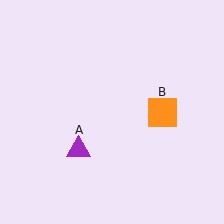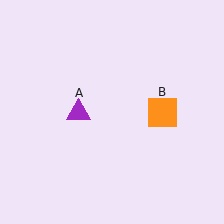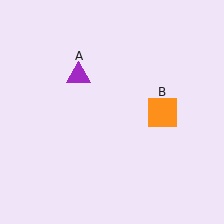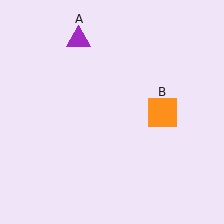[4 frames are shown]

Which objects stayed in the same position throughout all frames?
Orange square (object B) remained stationary.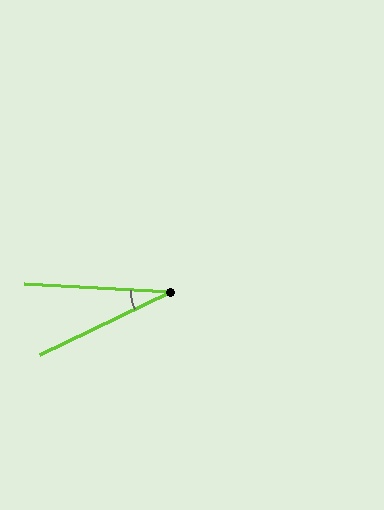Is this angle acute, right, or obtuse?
It is acute.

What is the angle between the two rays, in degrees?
Approximately 29 degrees.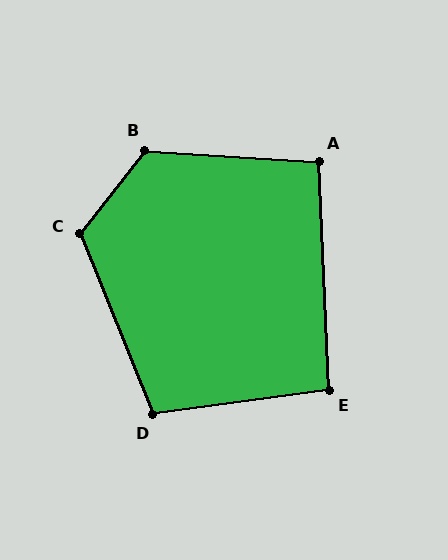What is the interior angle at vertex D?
Approximately 104 degrees (obtuse).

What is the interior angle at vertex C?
Approximately 120 degrees (obtuse).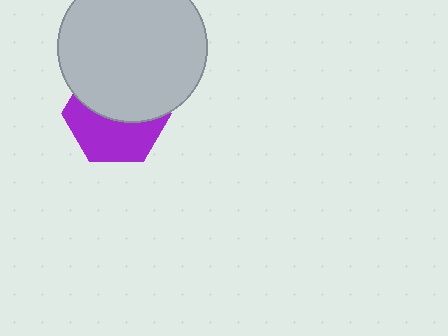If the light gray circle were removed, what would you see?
You would see the complete purple hexagon.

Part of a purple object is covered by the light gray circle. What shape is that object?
It is a hexagon.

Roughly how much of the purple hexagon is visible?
About half of it is visible (roughly 48%).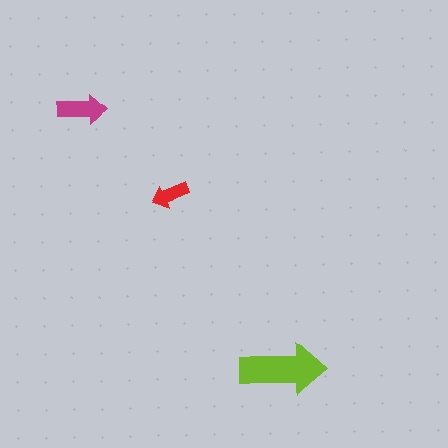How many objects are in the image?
There are 3 objects in the image.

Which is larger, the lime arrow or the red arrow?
The lime one.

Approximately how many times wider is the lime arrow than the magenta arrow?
About 2 times wider.